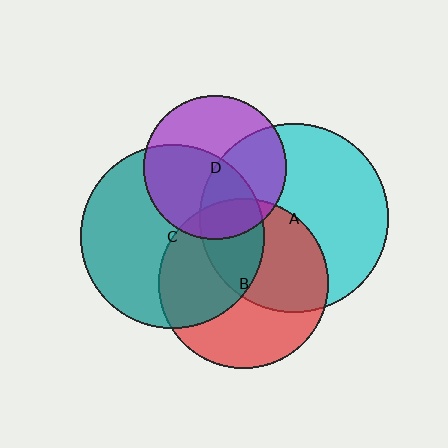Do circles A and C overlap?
Yes.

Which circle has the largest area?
Circle A (cyan).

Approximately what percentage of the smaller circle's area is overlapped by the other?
Approximately 25%.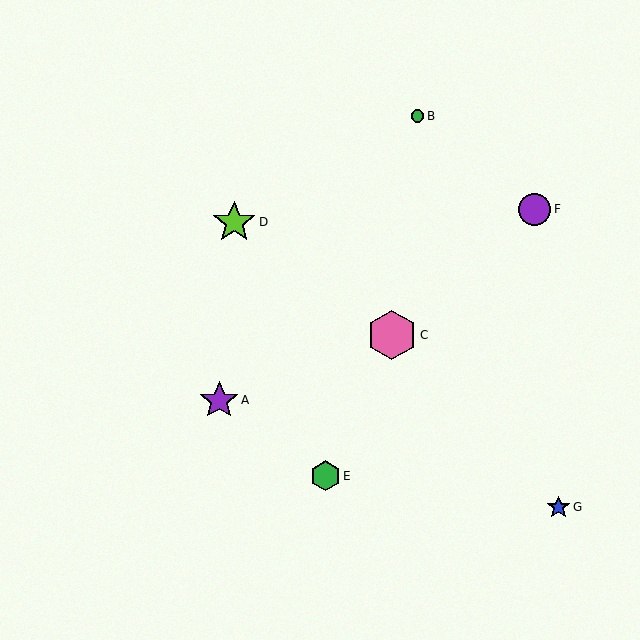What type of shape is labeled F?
Shape F is a purple circle.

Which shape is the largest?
The pink hexagon (labeled C) is the largest.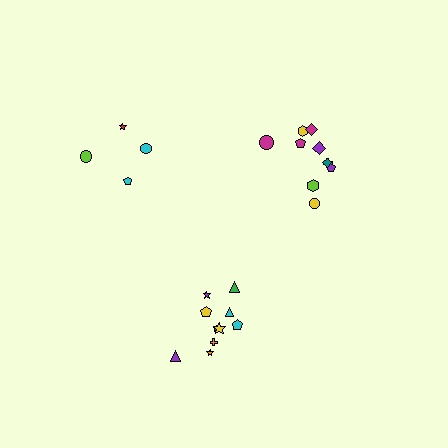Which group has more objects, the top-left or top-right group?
The top-right group.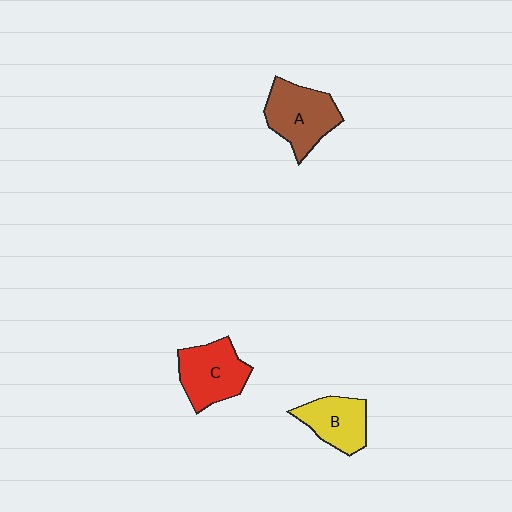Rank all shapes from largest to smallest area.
From largest to smallest: A (brown), C (red), B (yellow).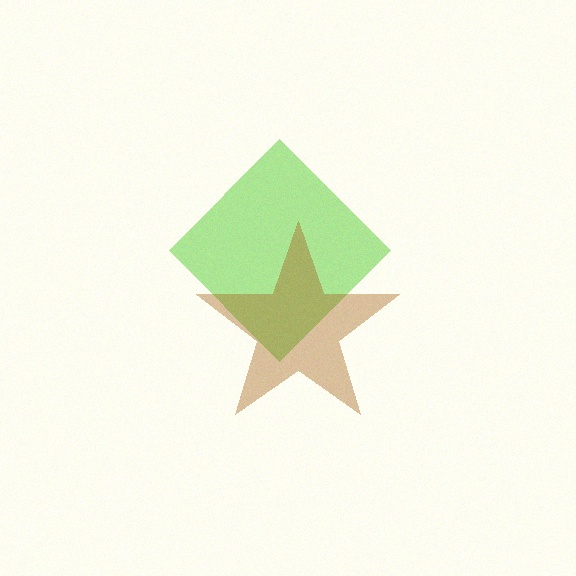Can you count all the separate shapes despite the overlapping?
Yes, there are 2 separate shapes.